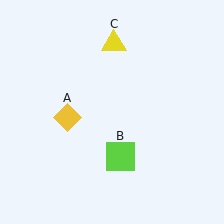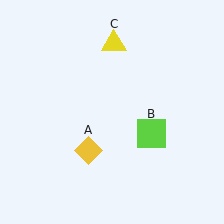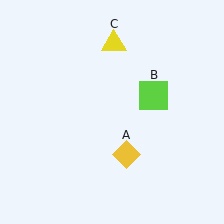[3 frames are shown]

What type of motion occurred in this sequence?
The yellow diamond (object A), lime square (object B) rotated counterclockwise around the center of the scene.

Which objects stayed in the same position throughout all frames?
Yellow triangle (object C) remained stationary.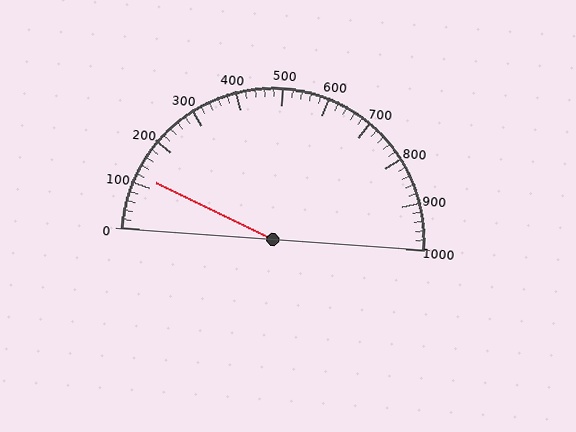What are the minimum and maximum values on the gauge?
The gauge ranges from 0 to 1000.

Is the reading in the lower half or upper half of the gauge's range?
The reading is in the lower half of the range (0 to 1000).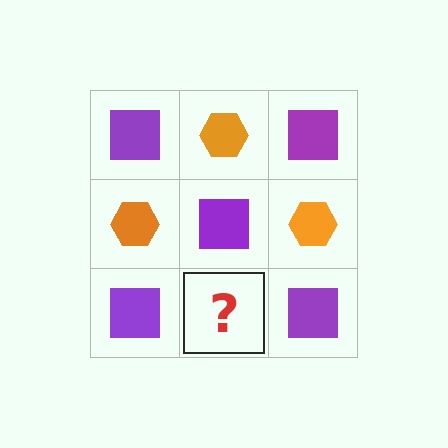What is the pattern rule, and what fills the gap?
The rule is that it alternates purple square and orange hexagon in a checkerboard pattern. The gap should be filled with an orange hexagon.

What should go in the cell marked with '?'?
The missing cell should contain an orange hexagon.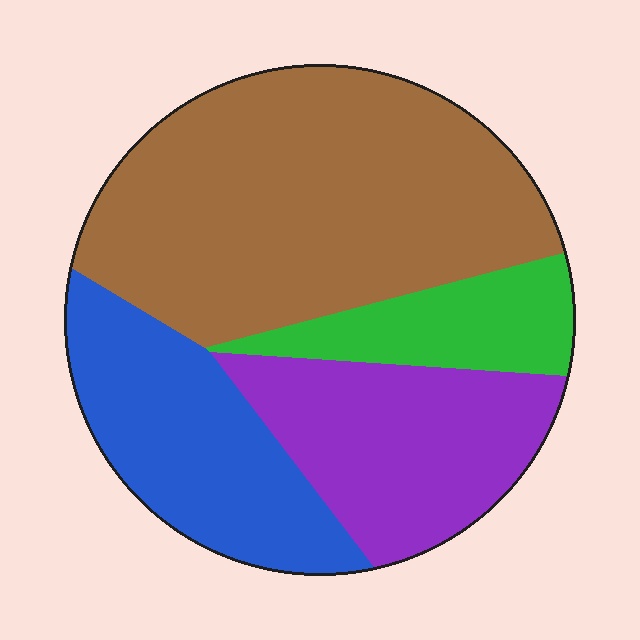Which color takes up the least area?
Green, at roughly 10%.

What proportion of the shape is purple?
Purple takes up about one fifth (1/5) of the shape.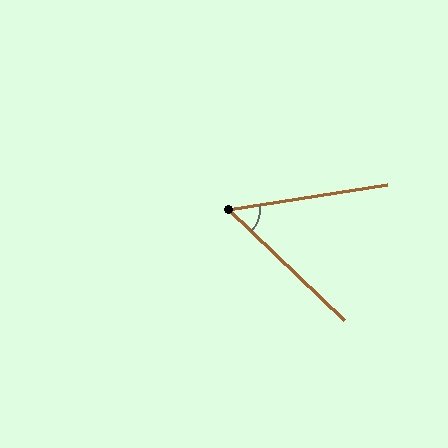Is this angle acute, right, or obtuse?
It is acute.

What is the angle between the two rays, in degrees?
Approximately 53 degrees.